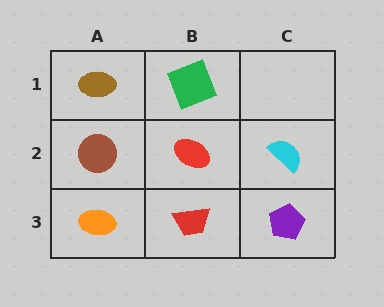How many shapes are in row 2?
3 shapes.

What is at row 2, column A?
A brown circle.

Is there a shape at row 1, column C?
No, that cell is empty.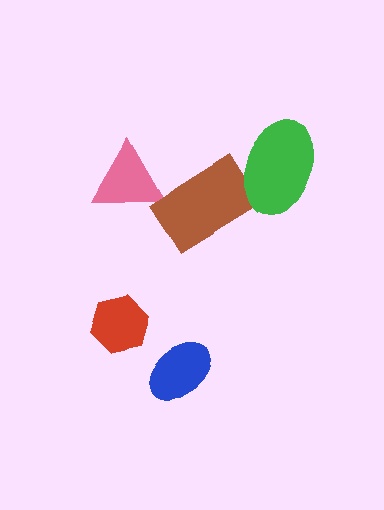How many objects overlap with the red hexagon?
0 objects overlap with the red hexagon.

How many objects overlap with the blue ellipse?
0 objects overlap with the blue ellipse.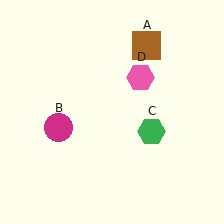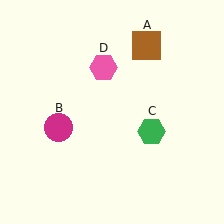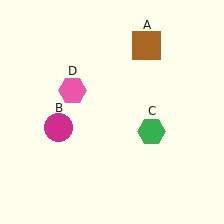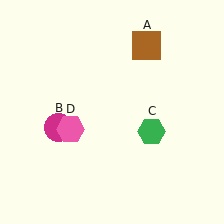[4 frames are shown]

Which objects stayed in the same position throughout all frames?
Brown square (object A) and magenta circle (object B) and green hexagon (object C) remained stationary.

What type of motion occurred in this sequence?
The pink hexagon (object D) rotated counterclockwise around the center of the scene.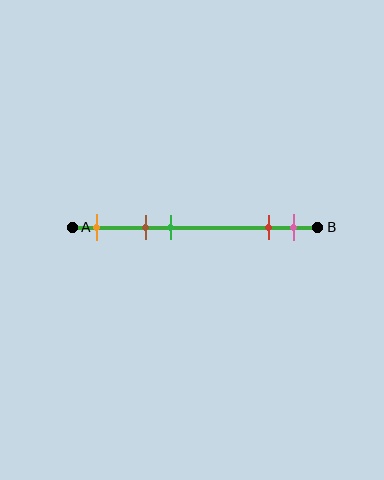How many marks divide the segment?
There are 5 marks dividing the segment.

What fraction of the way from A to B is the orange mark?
The orange mark is approximately 10% (0.1) of the way from A to B.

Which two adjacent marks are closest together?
The red and pink marks are the closest adjacent pair.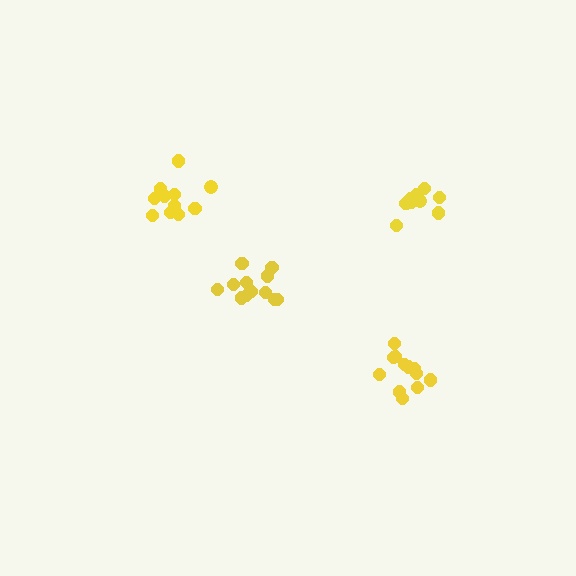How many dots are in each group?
Group 1: 12 dots, Group 2: 12 dots, Group 3: 9 dots, Group 4: 12 dots (45 total).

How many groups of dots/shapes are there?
There are 4 groups.